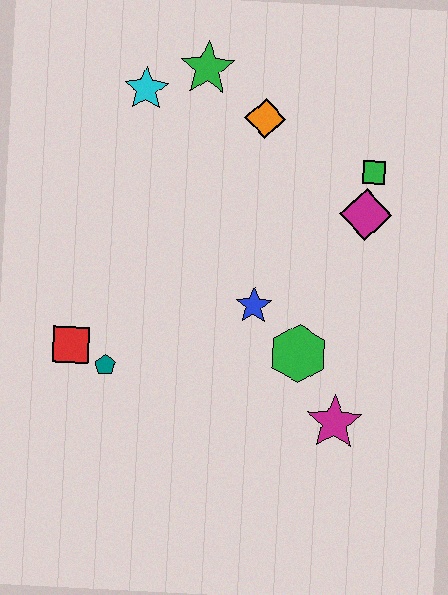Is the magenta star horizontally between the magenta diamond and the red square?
Yes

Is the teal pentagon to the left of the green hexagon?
Yes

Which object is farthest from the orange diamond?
The magenta star is farthest from the orange diamond.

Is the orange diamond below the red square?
No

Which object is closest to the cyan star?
The green star is closest to the cyan star.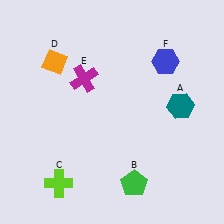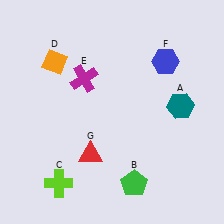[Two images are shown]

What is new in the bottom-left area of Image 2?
A red triangle (G) was added in the bottom-left area of Image 2.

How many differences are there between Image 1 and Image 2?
There is 1 difference between the two images.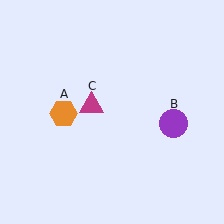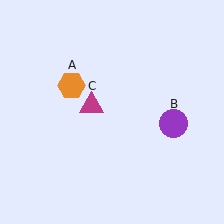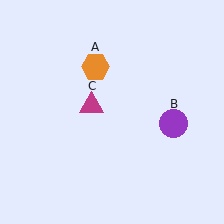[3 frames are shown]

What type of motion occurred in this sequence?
The orange hexagon (object A) rotated clockwise around the center of the scene.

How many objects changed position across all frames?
1 object changed position: orange hexagon (object A).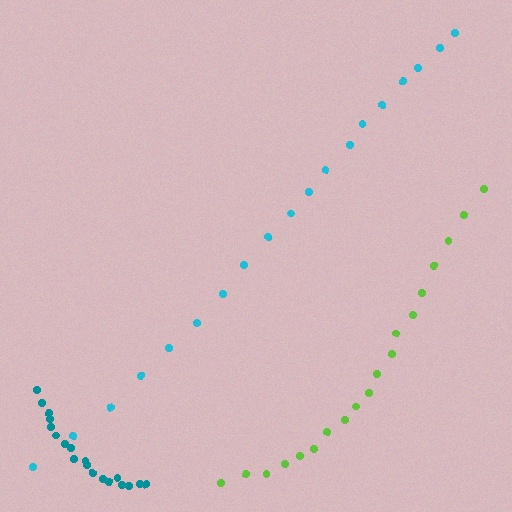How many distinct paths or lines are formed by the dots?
There are 3 distinct paths.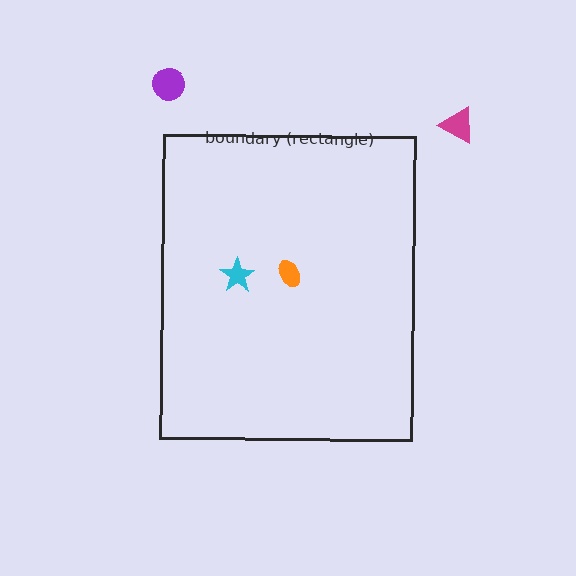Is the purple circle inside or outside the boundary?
Outside.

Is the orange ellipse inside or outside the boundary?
Inside.